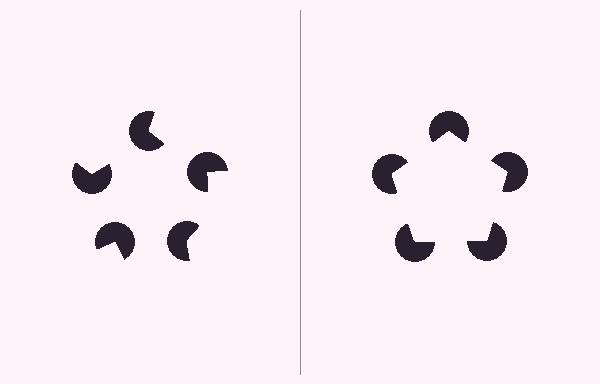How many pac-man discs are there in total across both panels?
10 — 5 on each side.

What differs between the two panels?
The pac-man discs are positioned identically on both sides; only the wedge orientations differ. On the right they align to a pentagon; on the left they are misaligned.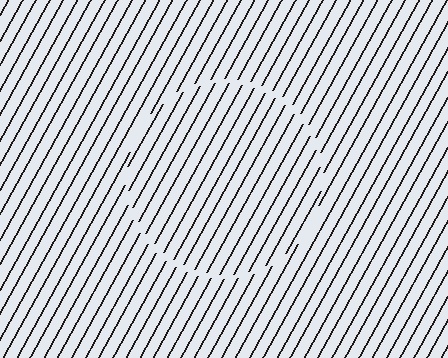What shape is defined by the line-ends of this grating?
An illusory circle. The interior of the shape contains the same grating, shifted by half a period — the contour is defined by the phase discontinuity where line-ends from the inner and outer gratings abut.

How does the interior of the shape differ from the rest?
The interior of the shape contains the same grating, shifted by half a period — the contour is defined by the phase discontinuity where line-ends from the inner and outer gratings abut.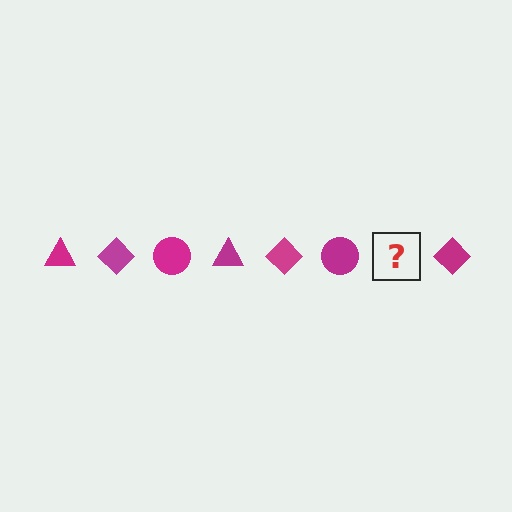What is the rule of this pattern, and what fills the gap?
The rule is that the pattern cycles through triangle, diamond, circle shapes in magenta. The gap should be filled with a magenta triangle.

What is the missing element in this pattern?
The missing element is a magenta triangle.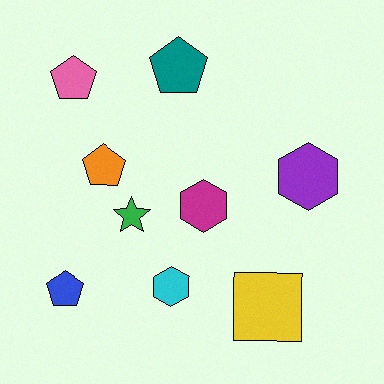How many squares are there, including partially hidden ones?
There is 1 square.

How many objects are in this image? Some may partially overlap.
There are 9 objects.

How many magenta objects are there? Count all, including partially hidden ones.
There is 1 magenta object.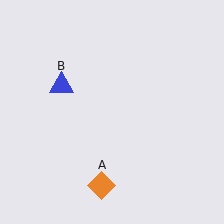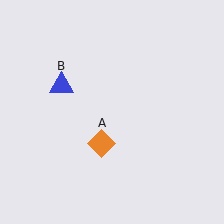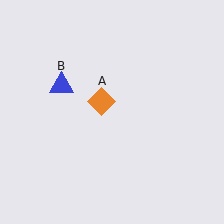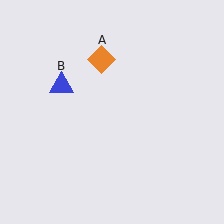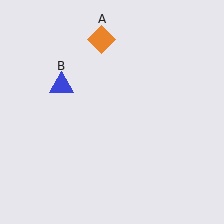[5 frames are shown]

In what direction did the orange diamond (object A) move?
The orange diamond (object A) moved up.